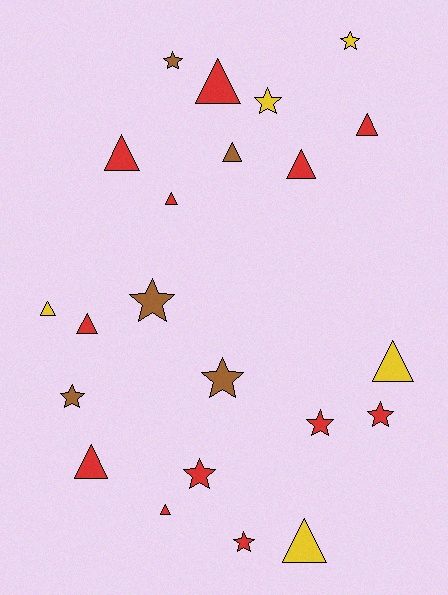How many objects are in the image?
There are 22 objects.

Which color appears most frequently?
Red, with 12 objects.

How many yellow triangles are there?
There are 3 yellow triangles.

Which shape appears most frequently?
Triangle, with 12 objects.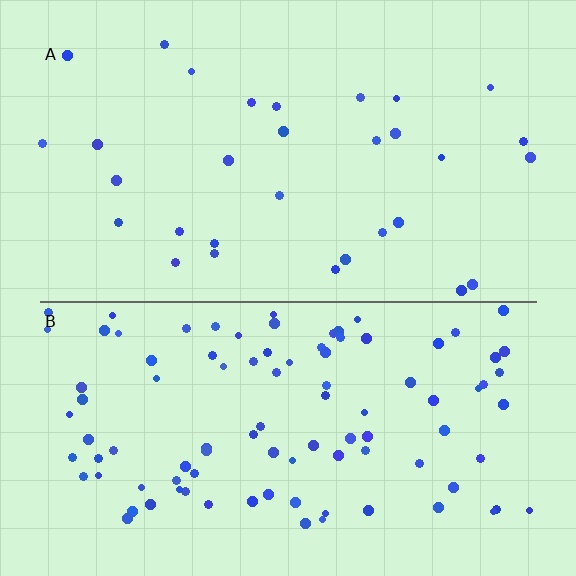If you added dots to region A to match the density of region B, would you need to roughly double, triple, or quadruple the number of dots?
Approximately triple.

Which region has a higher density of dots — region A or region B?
B (the bottom).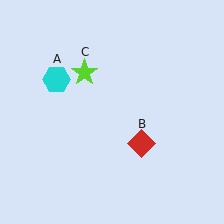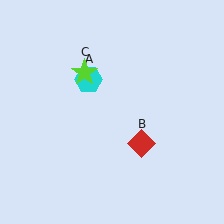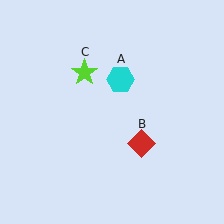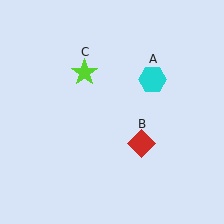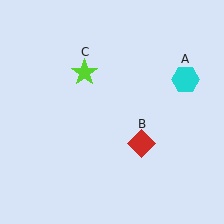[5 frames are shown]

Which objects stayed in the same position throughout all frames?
Red diamond (object B) and lime star (object C) remained stationary.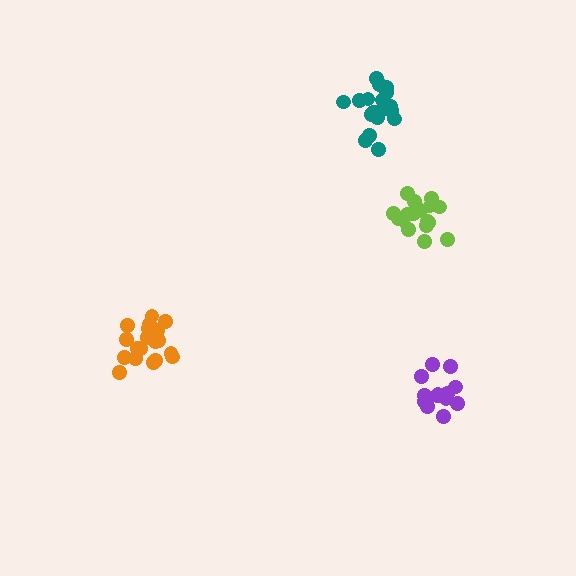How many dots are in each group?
Group 1: 17 dots, Group 2: 20 dots, Group 3: 18 dots, Group 4: 14 dots (69 total).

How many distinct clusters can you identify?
There are 4 distinct clusters.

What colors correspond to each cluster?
The clusters are colored: lime, orange, teal, purple.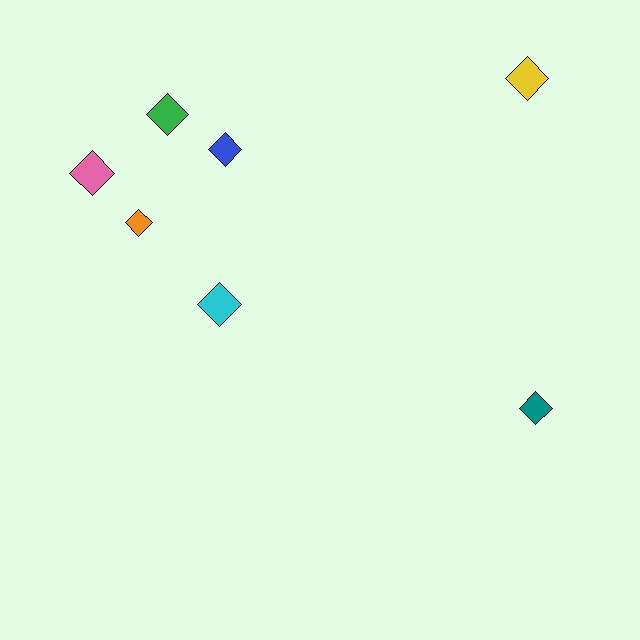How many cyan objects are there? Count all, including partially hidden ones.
There is 1 cyan object.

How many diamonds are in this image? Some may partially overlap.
There are 7 diamonds.